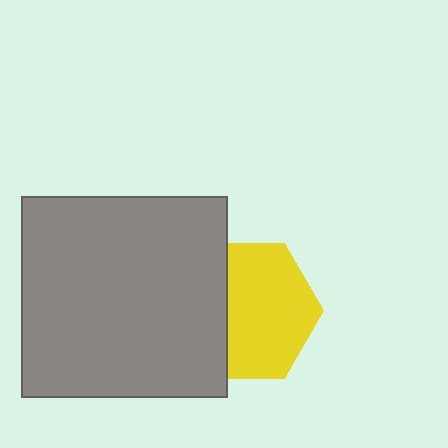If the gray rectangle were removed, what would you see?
You would see the complete yellow hexagon.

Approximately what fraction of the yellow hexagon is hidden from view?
Roughly 35% of the yellow hexagon is hidden behind the gray rectangle.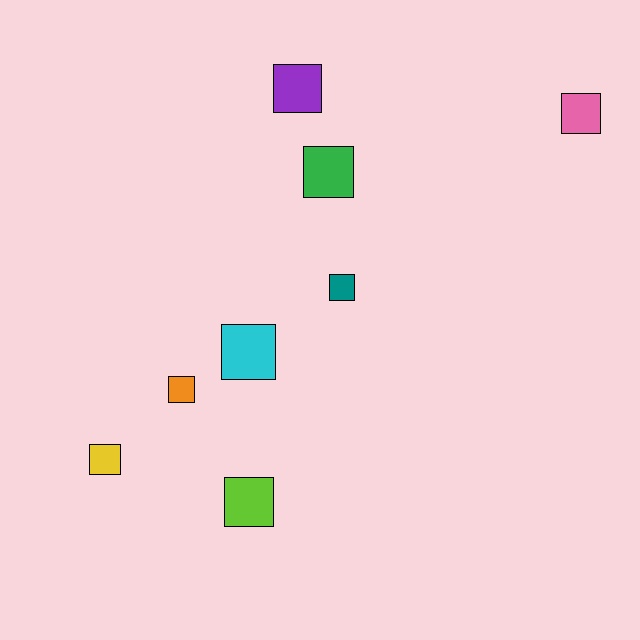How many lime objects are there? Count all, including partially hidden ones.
There is 1 lime object.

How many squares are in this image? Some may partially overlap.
There are 8 squares.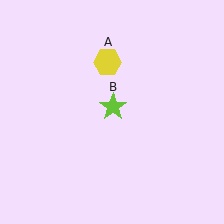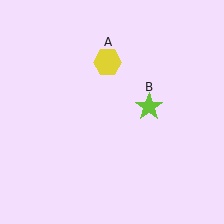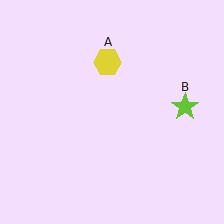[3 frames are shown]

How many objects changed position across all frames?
1 object changed position: lime star (object B).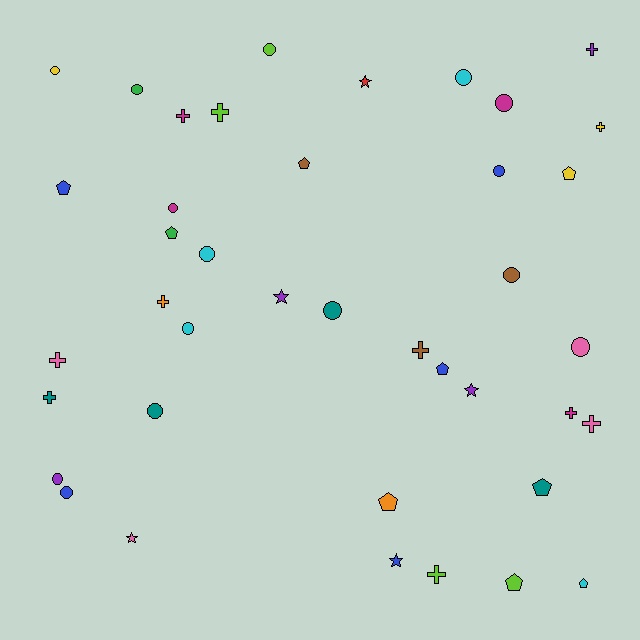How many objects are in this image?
There are 40 objects.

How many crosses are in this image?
There are 11 crosses.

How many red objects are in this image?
There is 1 red object.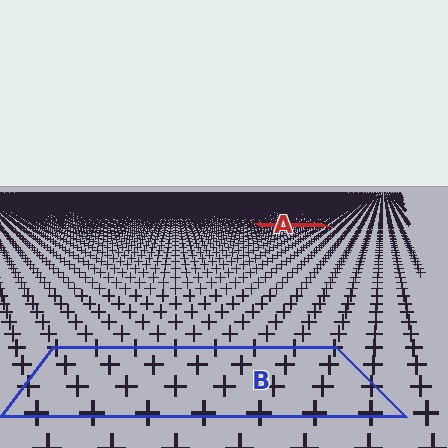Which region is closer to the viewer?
Region B is closer. The texture elements there are larger and more spread out.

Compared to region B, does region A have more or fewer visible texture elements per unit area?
Region A has more texture elements per unit area — they are packed more densely because it is farther away.